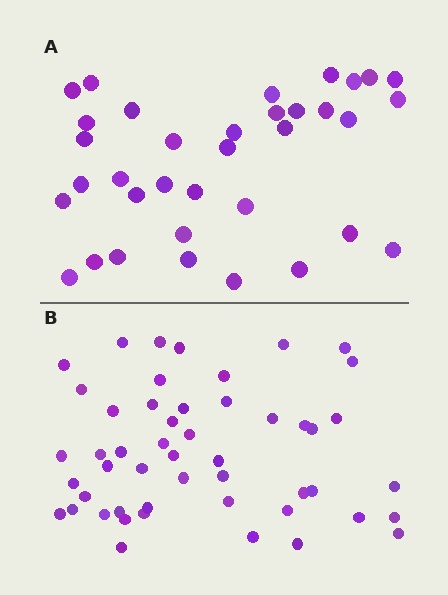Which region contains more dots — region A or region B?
Region B (the bottom region) has more dots.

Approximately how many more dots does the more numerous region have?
Region B has approximately 15 more dots than region A.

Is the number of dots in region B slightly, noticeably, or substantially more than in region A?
Region B has noticeably more, but not dramatically so. The ratio is roughly 1.4 to 1.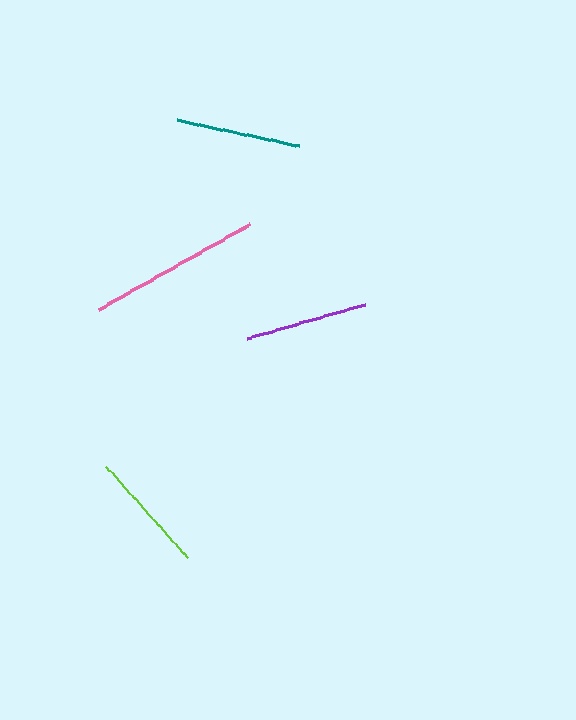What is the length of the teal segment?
The teal segment is approximately 125 pixels long.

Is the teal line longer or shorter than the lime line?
The teal line is longer than the lime line.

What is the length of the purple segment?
The purple segment is approximately 122 pixels long.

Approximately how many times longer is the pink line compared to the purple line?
The pink line is approximately 1.4 times the length of the purple line.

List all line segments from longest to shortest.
From longest to shortest: pink, teal, lime, purple.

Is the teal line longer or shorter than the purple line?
The teal line is longer than the purple line.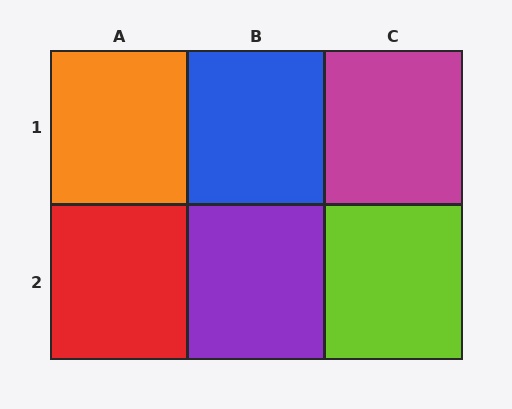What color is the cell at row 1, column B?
Blue.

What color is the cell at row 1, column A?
Orange.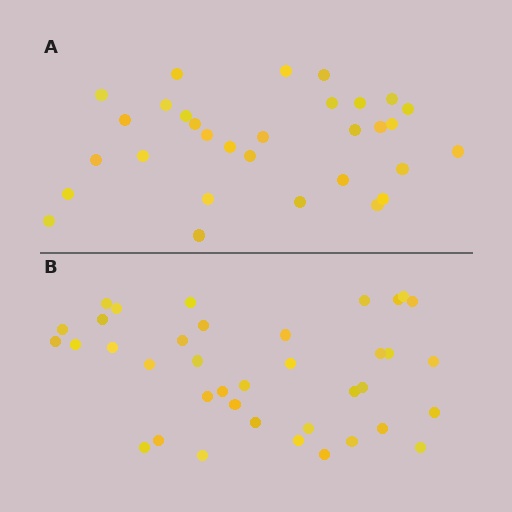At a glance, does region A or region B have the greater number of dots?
Region B (the bottom region) has more dots.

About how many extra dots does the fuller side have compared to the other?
Region B has roughly 8 or so more dots than region A.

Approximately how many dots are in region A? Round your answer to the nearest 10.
About 30 dots. (The exact count is 31, which rounds to 30.)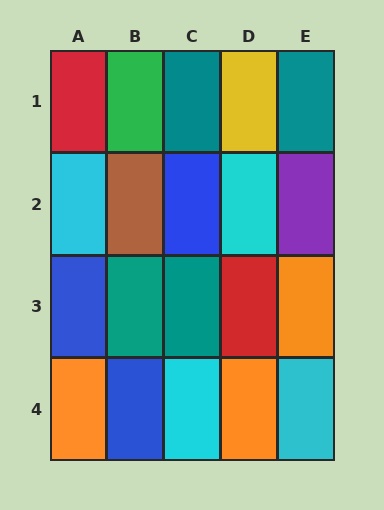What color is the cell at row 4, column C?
Cyan.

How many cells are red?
2 cells are red.